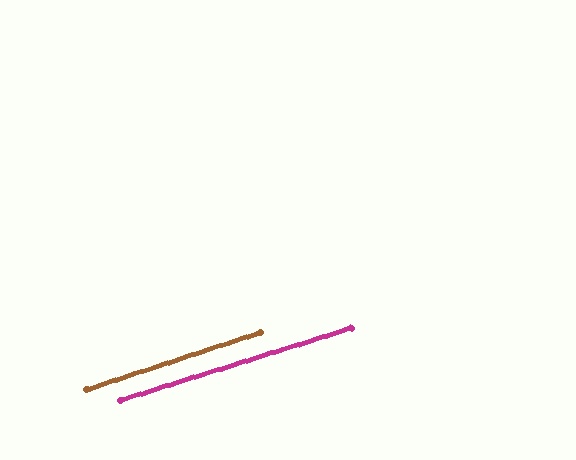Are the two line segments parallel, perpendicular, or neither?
Parallel — their directions differ by only 0.5°.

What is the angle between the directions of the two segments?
Approximately 0 degrees.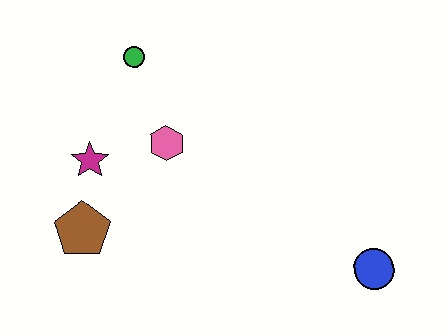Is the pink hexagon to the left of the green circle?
No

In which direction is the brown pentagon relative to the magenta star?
The brown pentagon is below the magenta star.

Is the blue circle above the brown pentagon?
No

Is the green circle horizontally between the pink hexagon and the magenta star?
Yes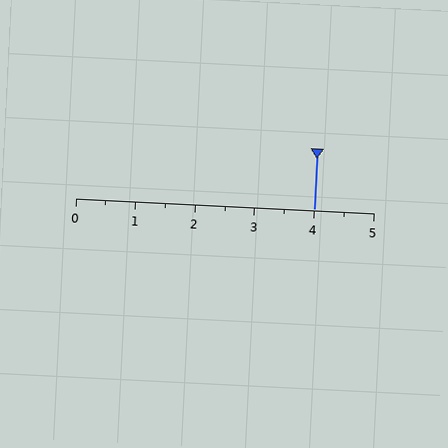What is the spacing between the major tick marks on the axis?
The major ticks are spaced 1 apart.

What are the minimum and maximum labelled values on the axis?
The axis runs from 0 to 5.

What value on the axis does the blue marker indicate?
The marker indicates approximately 4.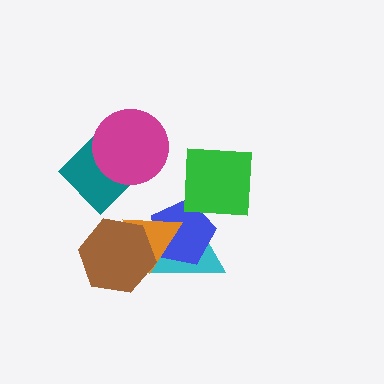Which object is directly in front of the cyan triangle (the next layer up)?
The blue pentagon is directly in front of the cyan triangle.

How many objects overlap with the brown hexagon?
2 objects overlap with the brown hexagon.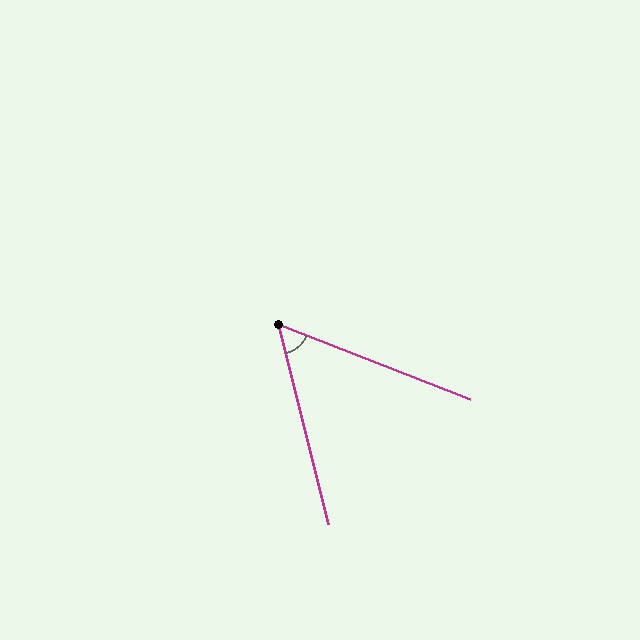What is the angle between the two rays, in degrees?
Approximately 55 degrees.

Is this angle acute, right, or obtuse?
It is acute.